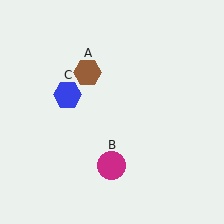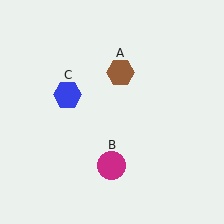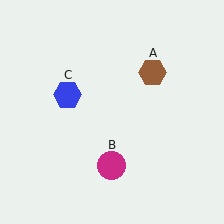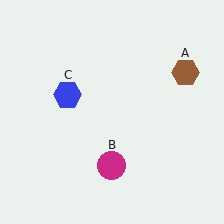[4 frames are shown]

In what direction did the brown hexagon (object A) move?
The brown hexagon (object A) moved right.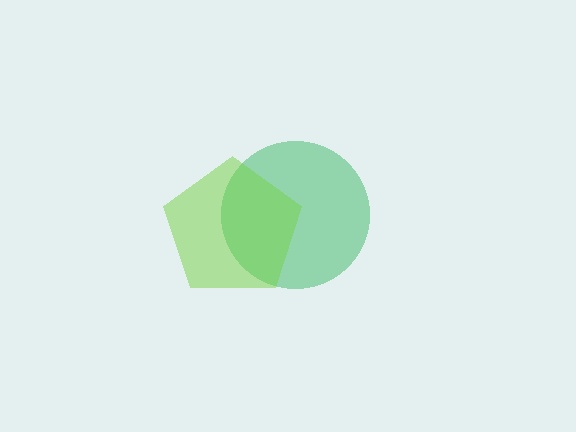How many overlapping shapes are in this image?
There are 2 overlapping shapes in the image.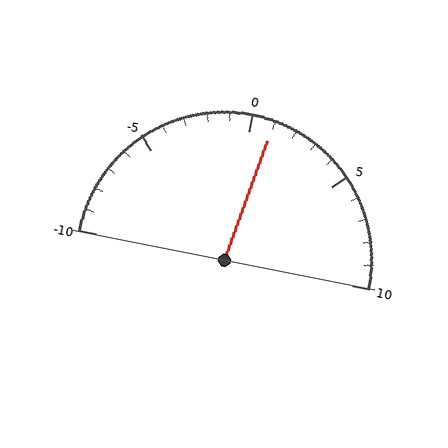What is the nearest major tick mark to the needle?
The nearest major tick mark is 0.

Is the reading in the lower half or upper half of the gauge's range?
The reading is in the upper half of the range (-10 to 10).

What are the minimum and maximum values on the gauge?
The gauge ranges from -10 to 10.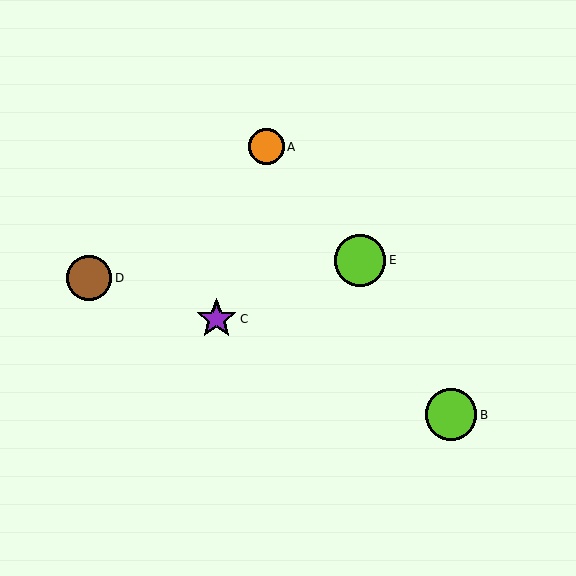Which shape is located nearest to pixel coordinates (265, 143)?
The orange circle (labeled A) at (266, 147) is nearest to that location.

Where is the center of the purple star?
The center of the purple star is at (216, 319).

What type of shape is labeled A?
Shape A is an orange circle.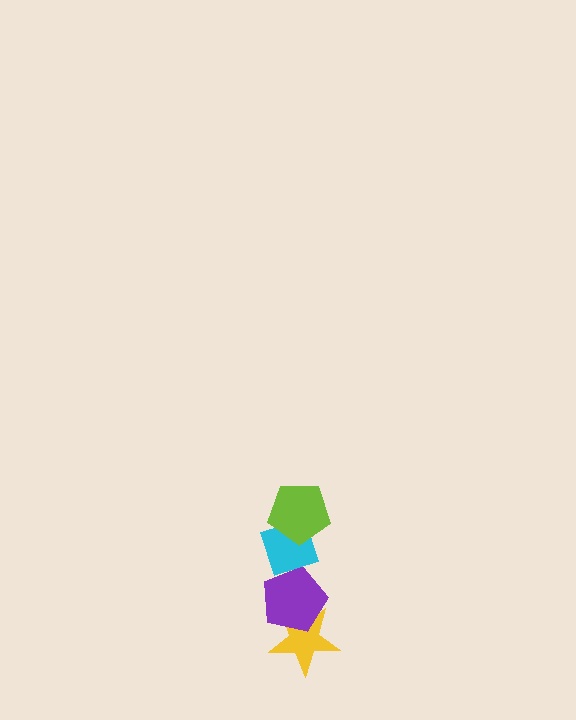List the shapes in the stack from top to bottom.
From top to bottom: the lime pentagon, the cyan diamond, the purple pentagon, the yellow star.